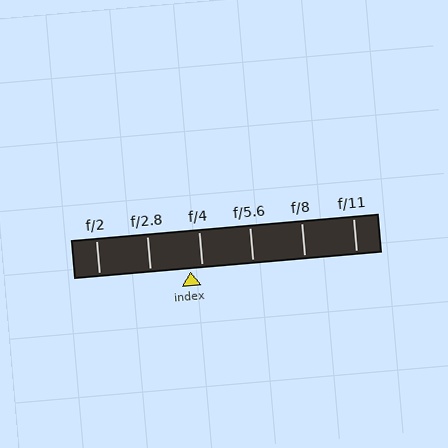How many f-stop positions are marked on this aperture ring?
There are 6 f-stop positions marked.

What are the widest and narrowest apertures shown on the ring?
The widest aperture shown is f/2 and the narrowest is f/11.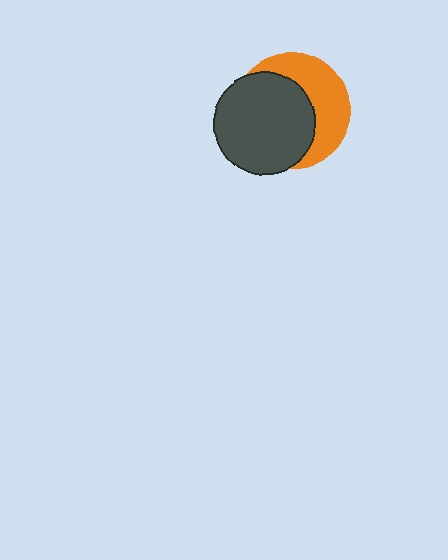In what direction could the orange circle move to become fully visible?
The orange circle could move right. That would shift it out from behind the dark gray circle entirely.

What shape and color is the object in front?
The object in front is a dark gray circle.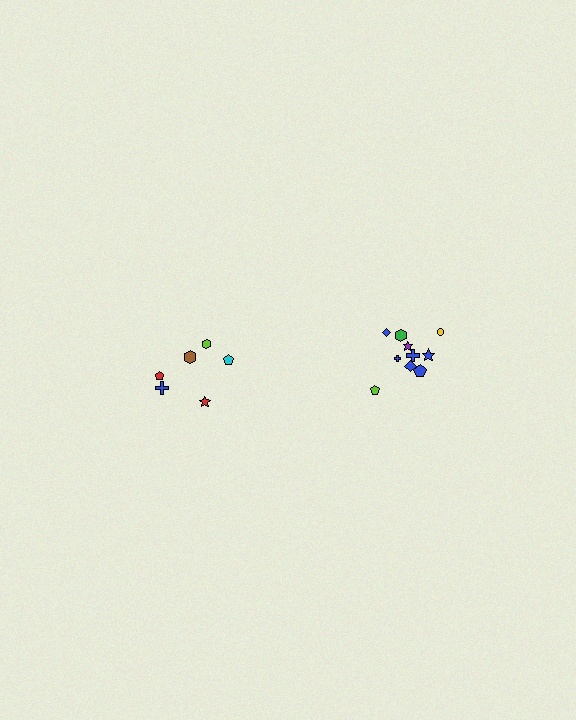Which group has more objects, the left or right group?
The right group.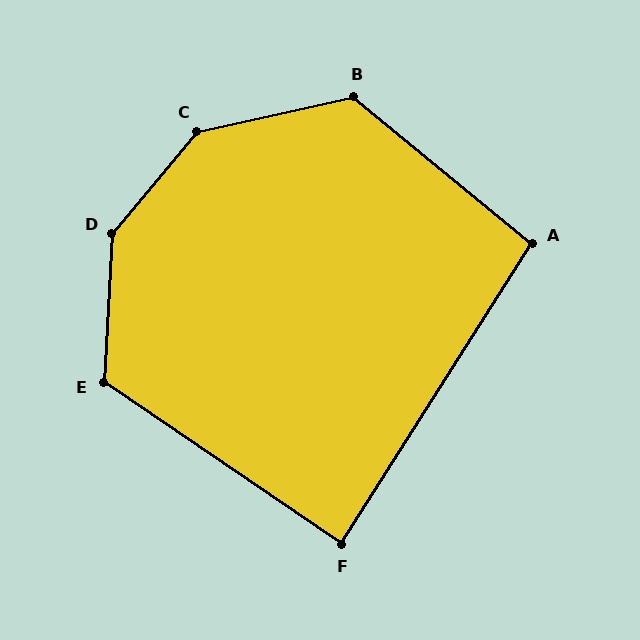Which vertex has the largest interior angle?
D, at approximately 144 degrees.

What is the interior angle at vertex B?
Approximately 128 degrees (obtuse).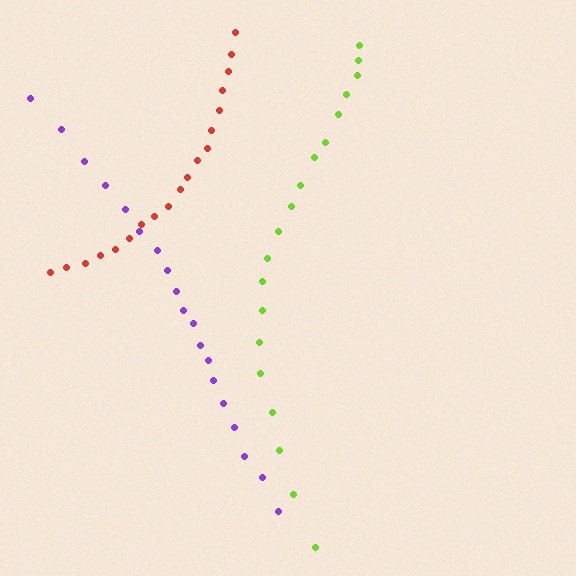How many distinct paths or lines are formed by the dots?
There are 3 distinct paths.